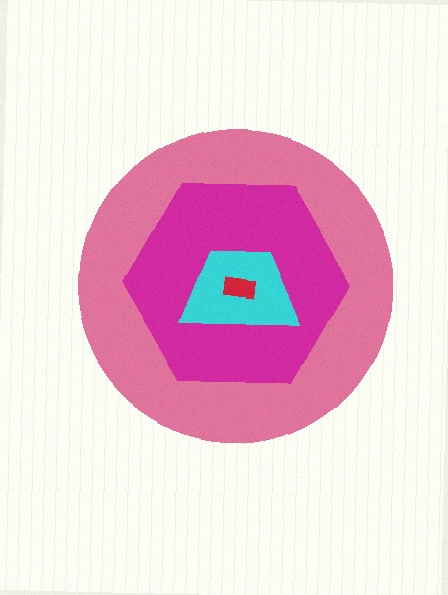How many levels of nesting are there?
4.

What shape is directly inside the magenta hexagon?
The cyan trapezoid.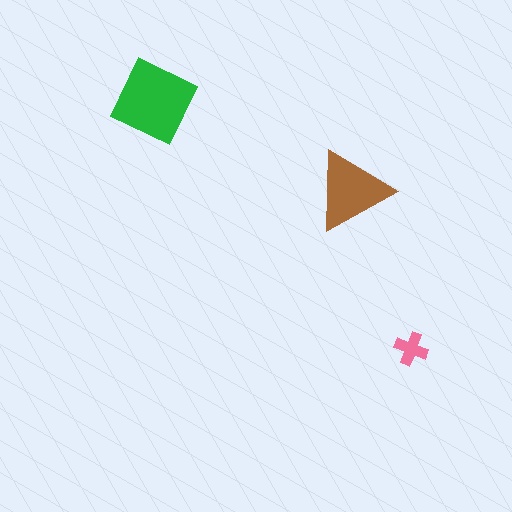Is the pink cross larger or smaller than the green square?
Smaller.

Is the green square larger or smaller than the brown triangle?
Larger.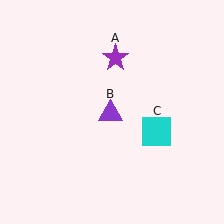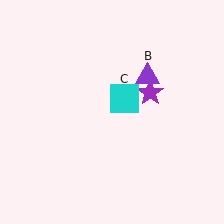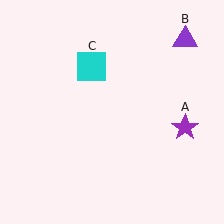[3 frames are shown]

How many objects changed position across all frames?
3 objects changed position: purple star (object A), purple triangle (object B), cyan square (object C).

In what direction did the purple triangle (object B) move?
The purple triangle (object B) moved up and to the right.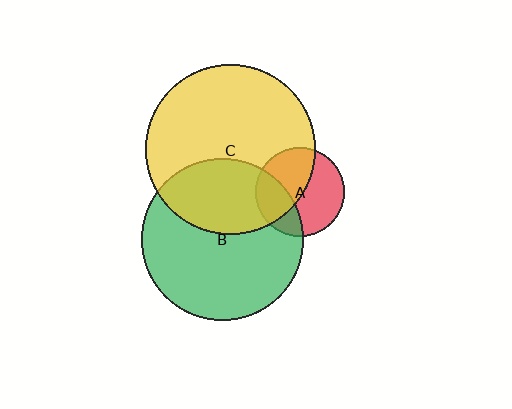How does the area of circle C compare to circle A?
Approximately 3.7 times.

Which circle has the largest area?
Circle C (yellow).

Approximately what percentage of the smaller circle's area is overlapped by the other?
Approximately 50%.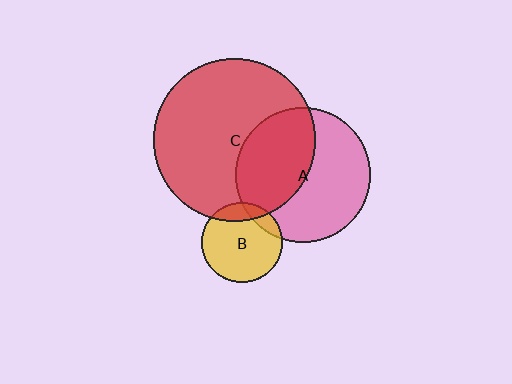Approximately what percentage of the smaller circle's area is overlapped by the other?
Approximately 45%.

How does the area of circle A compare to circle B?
Approximately 2.8 times.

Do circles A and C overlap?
Yes.